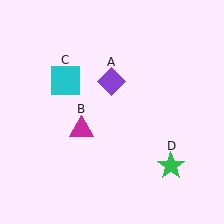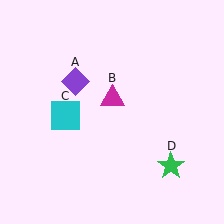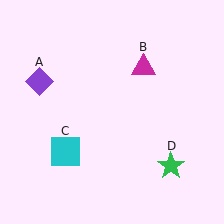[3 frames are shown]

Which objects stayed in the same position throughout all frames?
Green star (object D) remained stationary.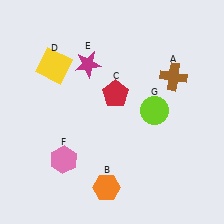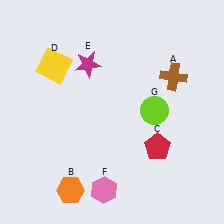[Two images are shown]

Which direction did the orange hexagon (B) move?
The orange hexagon (B) moved left.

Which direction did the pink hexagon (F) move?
The pink hexagon (F) moved right.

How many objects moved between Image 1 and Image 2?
3 objects moved between the two images.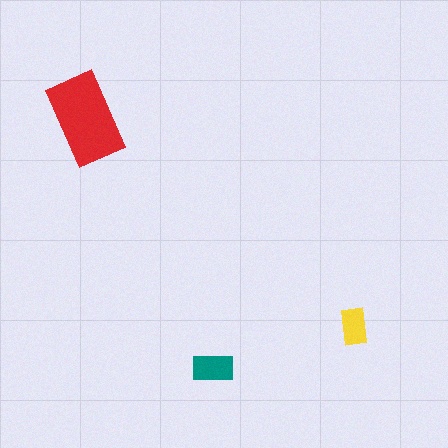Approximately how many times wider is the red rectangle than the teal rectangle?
About 2 times wider.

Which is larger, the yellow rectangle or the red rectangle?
The red one.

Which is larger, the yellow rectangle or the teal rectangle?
The teal one.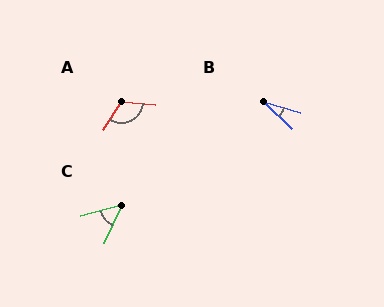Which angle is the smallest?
B, at approximately 27 degrees.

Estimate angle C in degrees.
Approximately 50 degrees.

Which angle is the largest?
A, at approximately 118 degrees.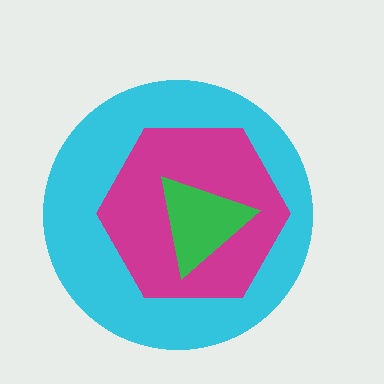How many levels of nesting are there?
3.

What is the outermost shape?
The cyan circle.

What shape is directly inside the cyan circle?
The magenta hexagon.